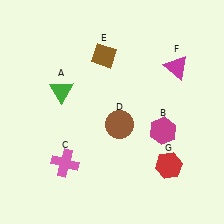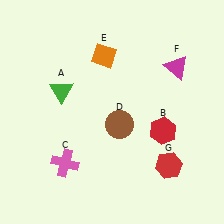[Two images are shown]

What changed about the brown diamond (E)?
In Image 1, E is brown. In Image 2, it changed to orange.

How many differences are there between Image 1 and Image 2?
There are 2 differences between the two images.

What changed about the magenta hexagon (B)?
In Image 1, B is magenta. In Image 2, it changed to red.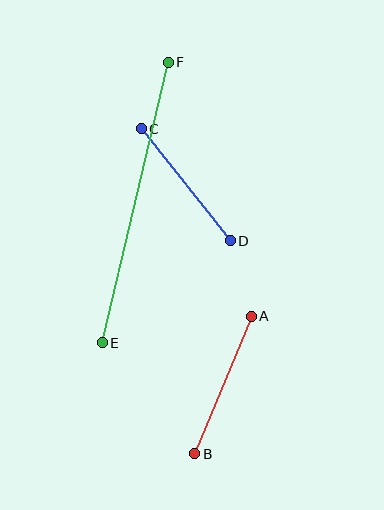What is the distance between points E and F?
The distance is approximately 288 pixels.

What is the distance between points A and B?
The distance is approximately 149 pixels.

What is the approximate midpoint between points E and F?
The midpoint is at approximately (135, 203) pixels.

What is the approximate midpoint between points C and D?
The midpoint is at approximately (186, 185) pixels.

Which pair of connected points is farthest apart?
Points E and F are farthest apart.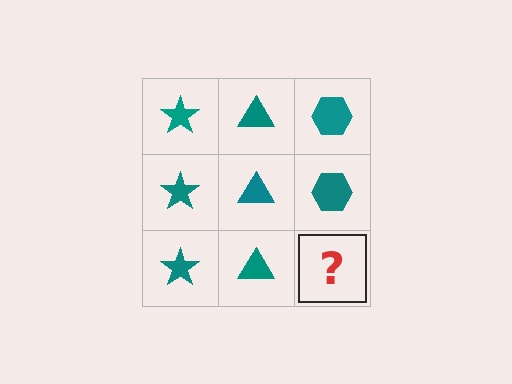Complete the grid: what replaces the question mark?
The question mark should be replaced with a teal hexagon.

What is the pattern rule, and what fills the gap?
The rule is that each column has a consistent shape. The gap should be filled with a teal hexagon.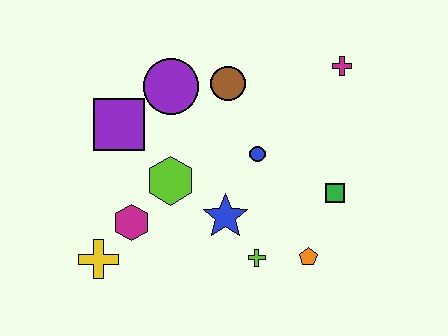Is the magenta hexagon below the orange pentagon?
No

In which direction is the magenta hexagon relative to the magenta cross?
The magenta hexagon is to the left of the magenta cross.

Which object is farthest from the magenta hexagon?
The magenta cross is farthest from the magenta hexagon.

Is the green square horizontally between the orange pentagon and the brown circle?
No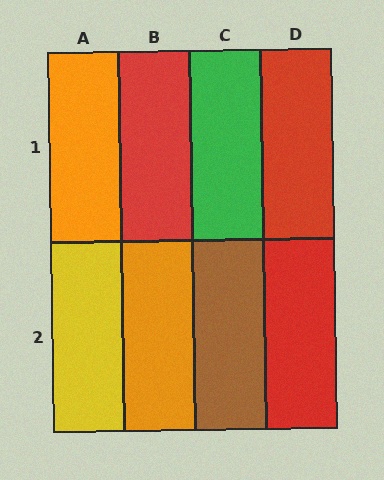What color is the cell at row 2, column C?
Brown.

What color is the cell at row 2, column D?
Red.